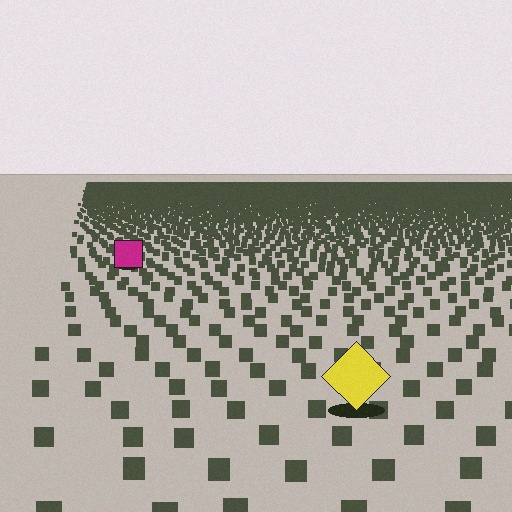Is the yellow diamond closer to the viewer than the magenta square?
Yes. The yellow diamond is closer — you can tell from the texture gradient: the ground texture is coarser near it.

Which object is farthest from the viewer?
The magenta square is farthest from the viewer. It appears smaller and the ground texture around it is denser.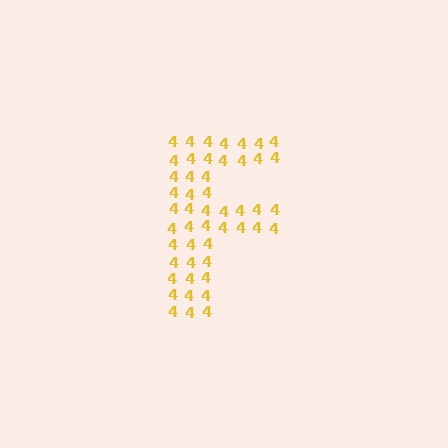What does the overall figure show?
The overall figure shows the letter F.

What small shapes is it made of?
It is made of small digit 4's.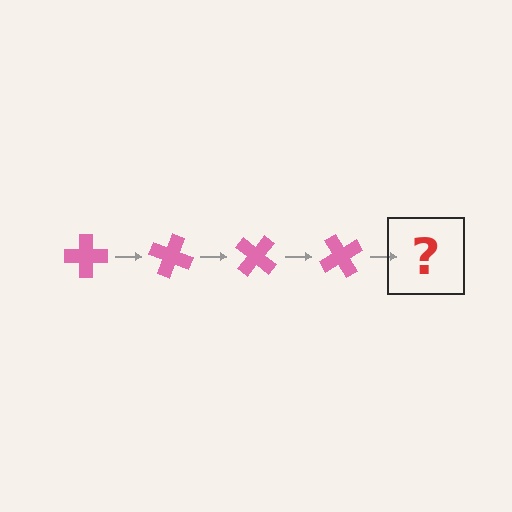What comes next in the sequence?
The next element should be a pink cross rotated 80 degrees.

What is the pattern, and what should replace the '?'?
The pattern is that the cross rotates 20 degrees each step. The '?' should be a pink cross rotated 80 degrees.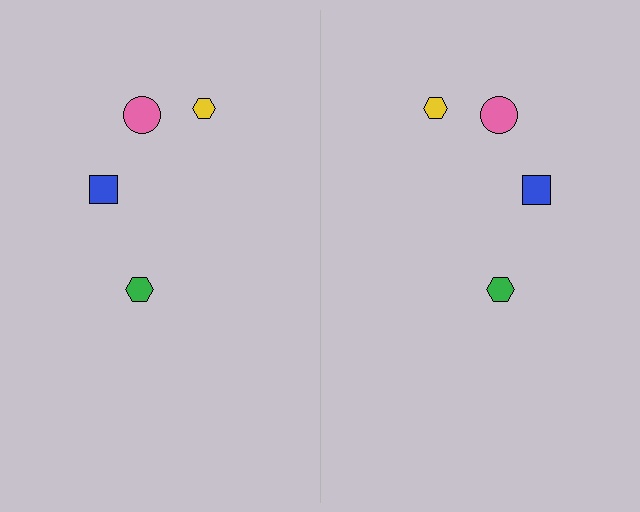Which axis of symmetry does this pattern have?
The pattern has a vertical axis of symmetry running through the center of the image.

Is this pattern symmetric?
Yes, this pattern has bilateral (reflection) symmetry.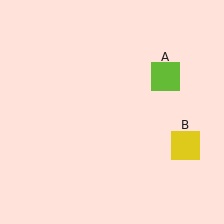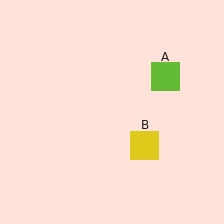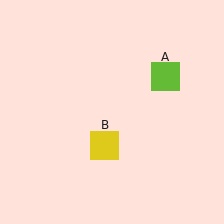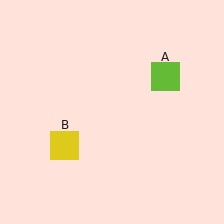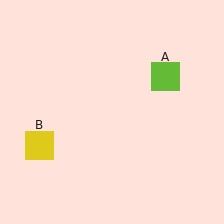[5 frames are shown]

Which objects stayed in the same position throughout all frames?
Lime square (object A) remained stationary.